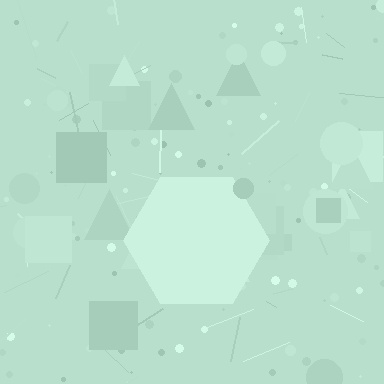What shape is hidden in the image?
A hexagon is hidden in the image.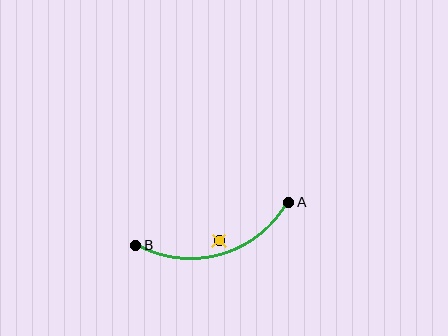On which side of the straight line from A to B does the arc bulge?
The arc bulges below the straight line connecting A and B.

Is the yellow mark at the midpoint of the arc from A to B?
No — the yellow mark does not lie on the arc at all. It sits slightly inside the curve.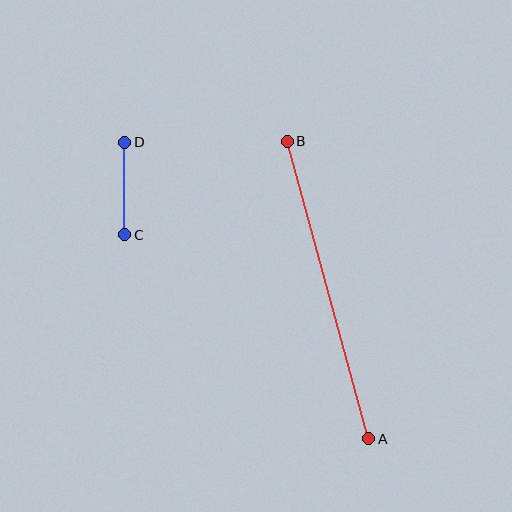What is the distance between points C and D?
The distance is approximately 93 pixels.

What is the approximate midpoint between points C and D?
The midpoint is at approximately (125, 188) pixels.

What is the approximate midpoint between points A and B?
The midpoint is at approximately (328, 290) pixels.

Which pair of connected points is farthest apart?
Points A and B are farthest apart.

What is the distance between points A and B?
The distance is approximately 309 pixels.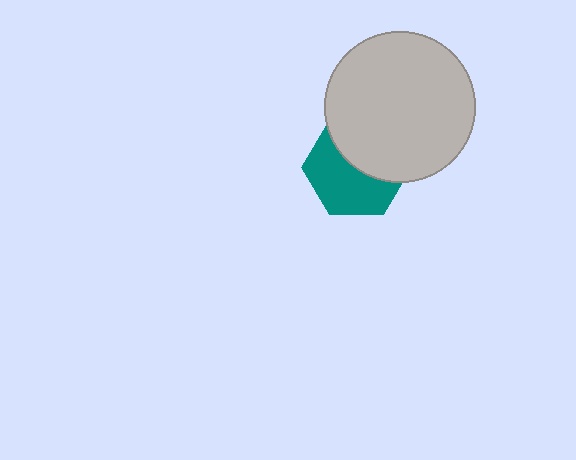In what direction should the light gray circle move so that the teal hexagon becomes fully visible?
The light gray circle should move up. That is the shortest direction to clear the overlap and leave the teal hexagon fully visible.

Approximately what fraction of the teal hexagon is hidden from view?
Roughly 45% of the teal hexagon is hidden behind the light gray circle.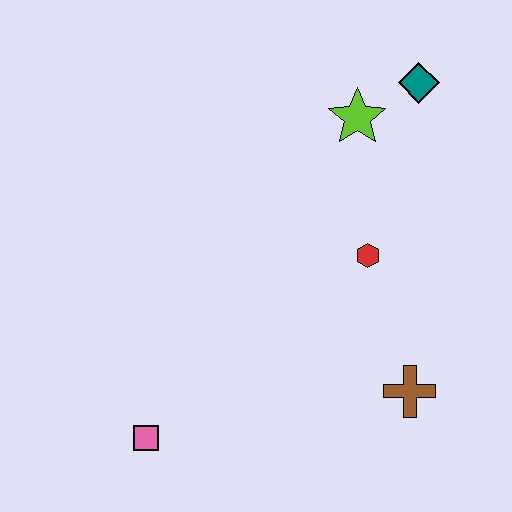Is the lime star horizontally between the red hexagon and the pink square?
Yes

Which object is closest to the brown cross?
The red hexagon is closest to the brown cross.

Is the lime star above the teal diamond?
No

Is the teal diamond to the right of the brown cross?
Yes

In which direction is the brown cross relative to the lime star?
The brown cross is below the lime star.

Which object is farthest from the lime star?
The pink square is farthest from the lime star.